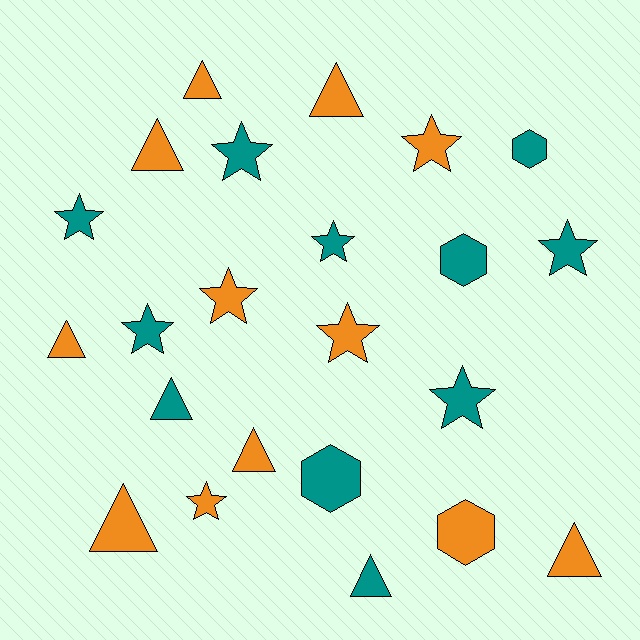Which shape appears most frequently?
Star, with 10 objects.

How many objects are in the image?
There are 23 objects.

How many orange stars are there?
There are 4 orange stars.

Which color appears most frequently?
Orange, with 12 objects.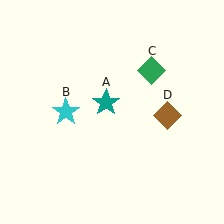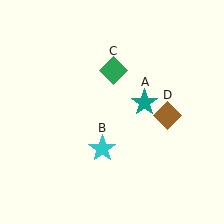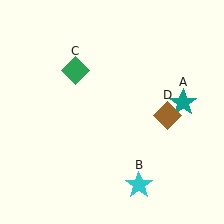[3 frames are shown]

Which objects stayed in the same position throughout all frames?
Brown diamond (object D) remained stationary.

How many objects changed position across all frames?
3 objects changed position: teal star (object A), cyan star (object B), green diamond (object C).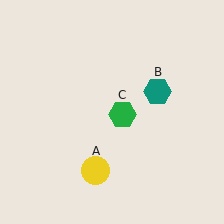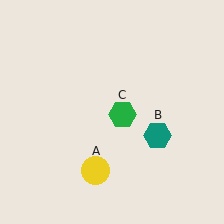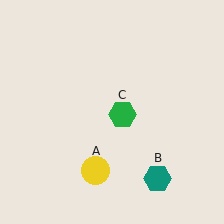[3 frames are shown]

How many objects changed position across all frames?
1 object changed position: teal hexagon (object B).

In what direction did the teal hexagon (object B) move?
The teal hexagon (object B) moved down.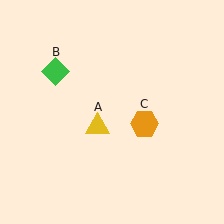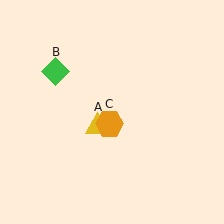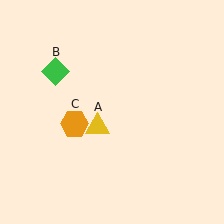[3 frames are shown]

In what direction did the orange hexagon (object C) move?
The orange hexagon (object C) moved left.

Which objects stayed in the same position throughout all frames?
Yellow triangle (object A) and green diamond (object B) remained stationary.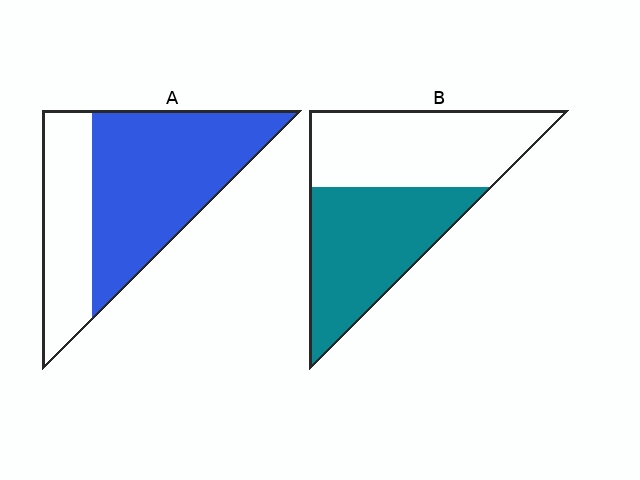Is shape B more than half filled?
Roughly half.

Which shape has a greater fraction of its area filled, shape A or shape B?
Shape A.